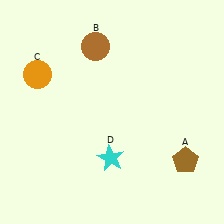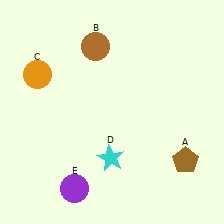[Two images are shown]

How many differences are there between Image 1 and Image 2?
There is 1 difference between the two images.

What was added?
A purple circle (E) was added in Image 2.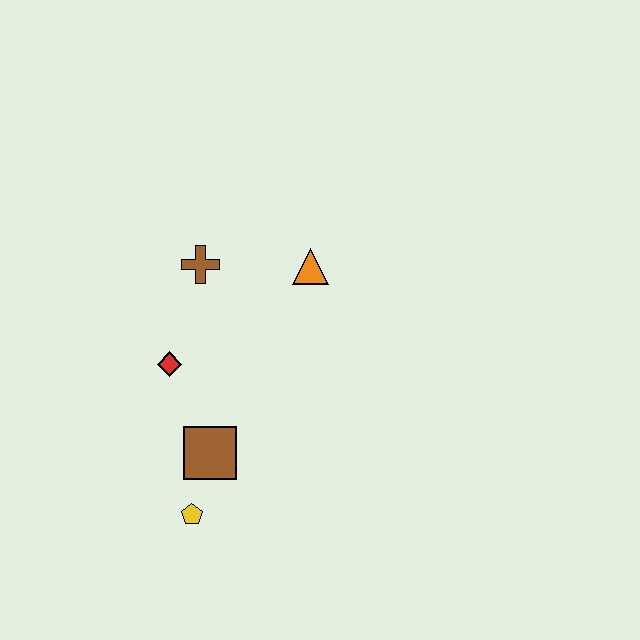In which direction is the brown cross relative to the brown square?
The brown cross is above the brown square.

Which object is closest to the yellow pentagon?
The brown square is closest to the yellow pentagon.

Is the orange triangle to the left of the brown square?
No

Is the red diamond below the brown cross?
Yes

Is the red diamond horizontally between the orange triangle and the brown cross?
No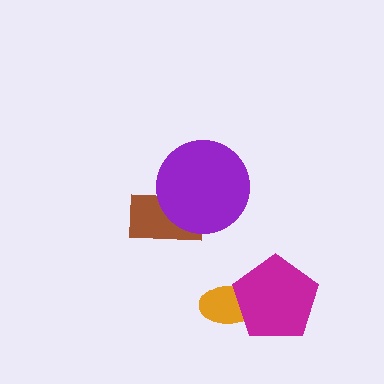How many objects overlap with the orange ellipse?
1 object overlaps with the orange ellipse.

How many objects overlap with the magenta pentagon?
1 object overlaps with the magenta pentagon.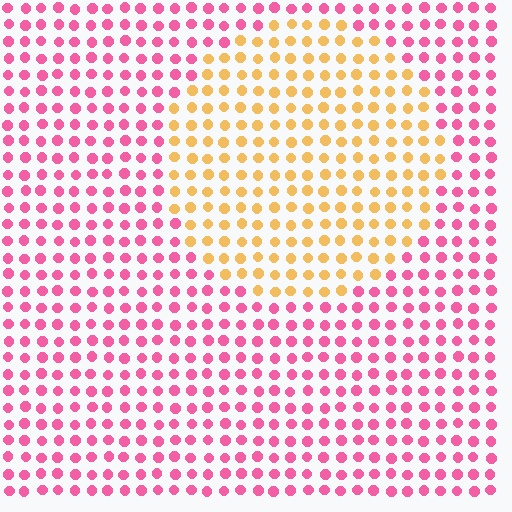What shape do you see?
I see a circle.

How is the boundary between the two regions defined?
The boundary is defined purely by a slight shift in hue (about 67 degrees). Spacing, size, and orientation are identical on both sides.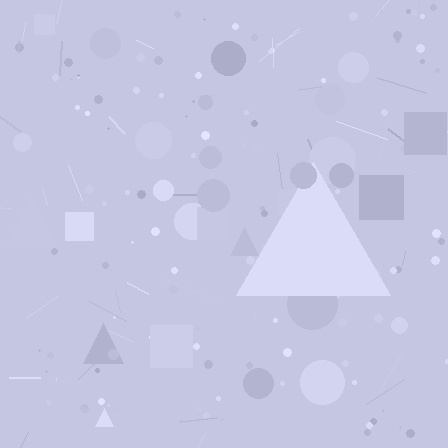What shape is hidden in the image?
A triangle is hidden in the image.